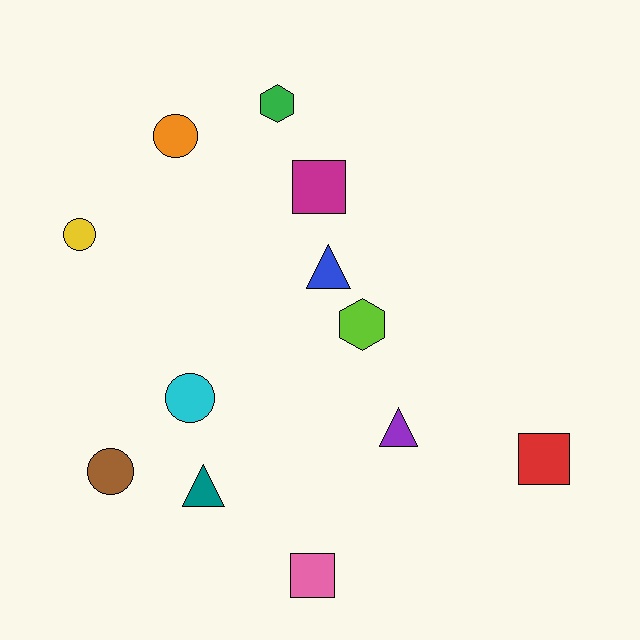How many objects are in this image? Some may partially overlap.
There are 12 objects.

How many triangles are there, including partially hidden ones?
There are 3 triangles.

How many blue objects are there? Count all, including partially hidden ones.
There is 1 blue object.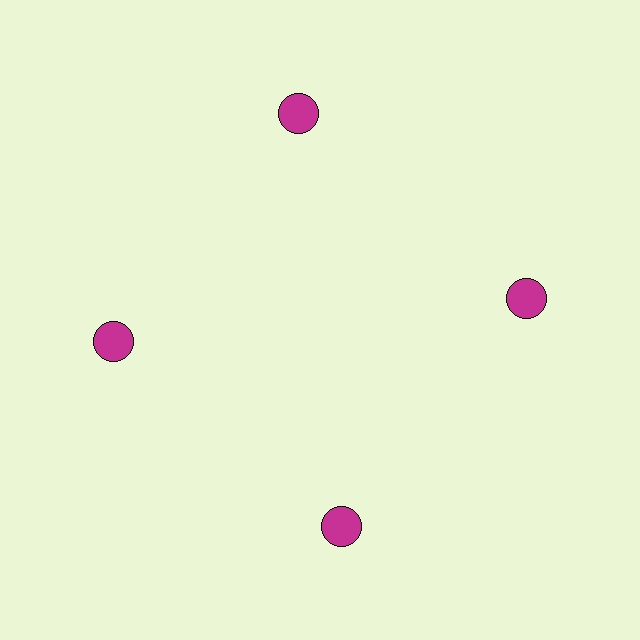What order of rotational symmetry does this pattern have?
This pattern has 4-fold rotational symmetry.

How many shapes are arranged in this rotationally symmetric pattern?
There are 4 shapes, arranged in 4 groups of 1.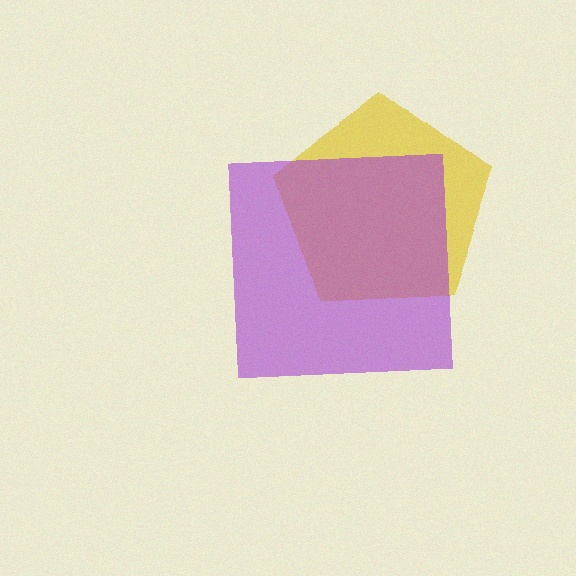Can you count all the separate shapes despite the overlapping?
Yes, there are 2 separate shapes.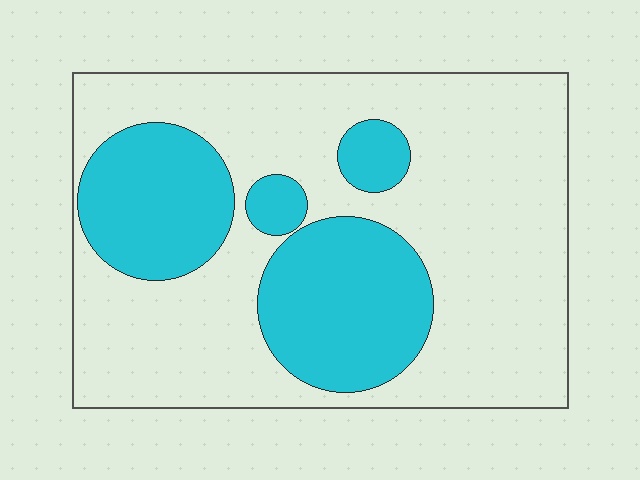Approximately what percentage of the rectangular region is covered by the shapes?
Approximately 30%.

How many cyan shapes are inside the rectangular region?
4.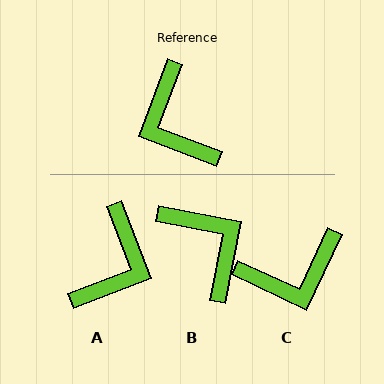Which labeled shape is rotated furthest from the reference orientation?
B, about 171 degrees away.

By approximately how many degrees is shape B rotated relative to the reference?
Approximately 171 degrees clockwise.